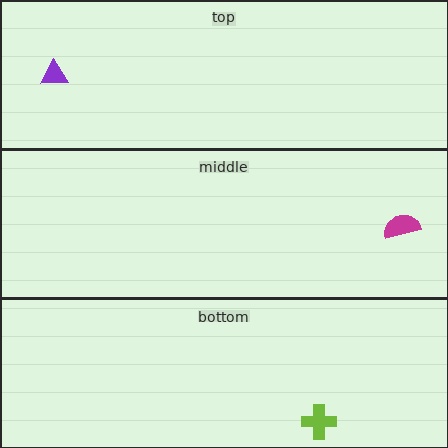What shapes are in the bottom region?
The lime cross.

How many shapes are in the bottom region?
1.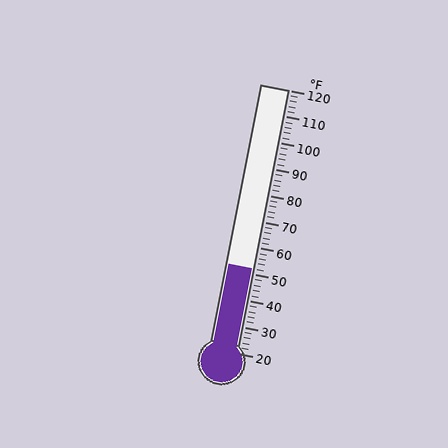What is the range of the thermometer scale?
The thermometer scale ranges from 20°F to 120°F.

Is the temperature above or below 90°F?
The temperature is below 90°F.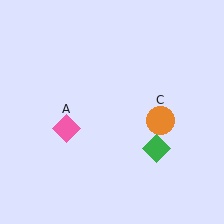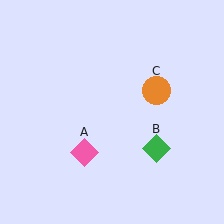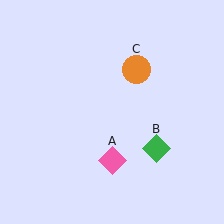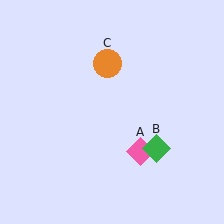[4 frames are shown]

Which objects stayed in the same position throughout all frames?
Green diamond (object B) remained stationary.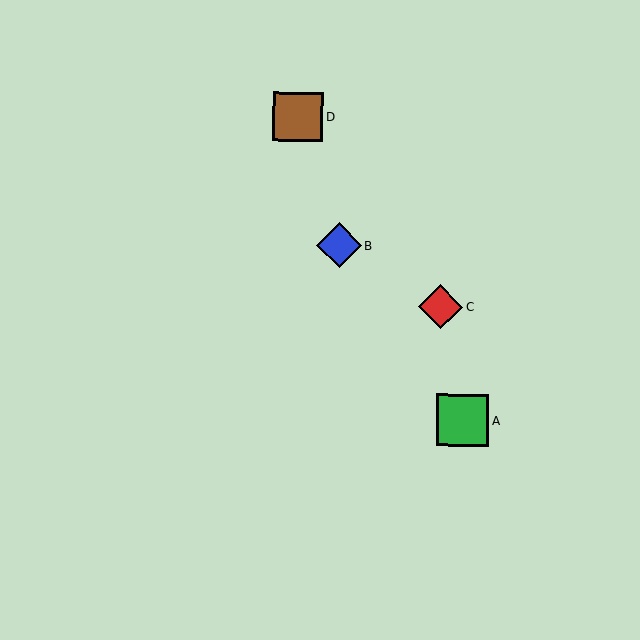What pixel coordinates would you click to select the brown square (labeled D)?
Click at (298, 117) to select the brown square D.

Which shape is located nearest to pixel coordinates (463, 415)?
The green square (labeled A) at (462, 420) is nearest to that location.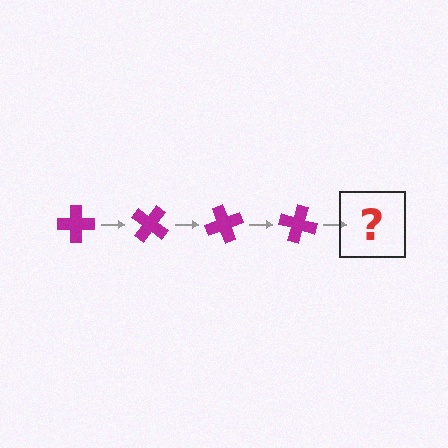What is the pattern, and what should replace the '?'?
The pattern is that the cross rotates 35 degrees each step. The '?' should be a magenta cross rotated 140 degrees.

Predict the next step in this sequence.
The next step is a magenta cross rotated 140 degrees.